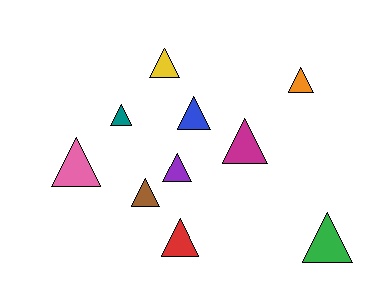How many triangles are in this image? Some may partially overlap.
There are 10 triangles.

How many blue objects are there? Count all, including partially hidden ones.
There is 1 blue object.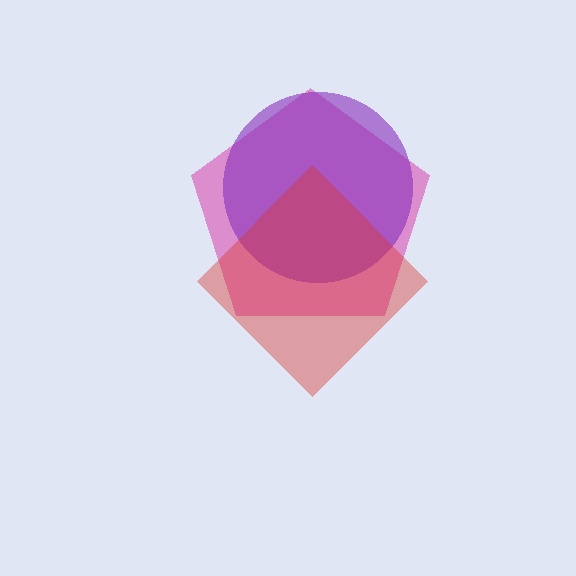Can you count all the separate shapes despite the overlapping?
Yes, there are 3 separate shapes.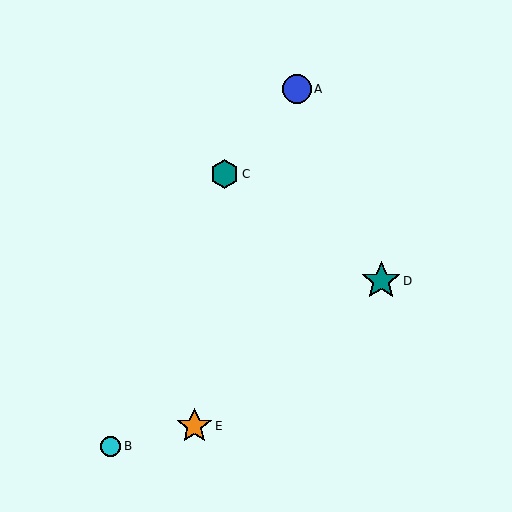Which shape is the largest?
The teal star (labeled D) is the largest.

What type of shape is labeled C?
Shape C is a teal hexagon.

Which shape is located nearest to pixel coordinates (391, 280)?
The teal star (labeled D) at (381, 281) is nearest to that location.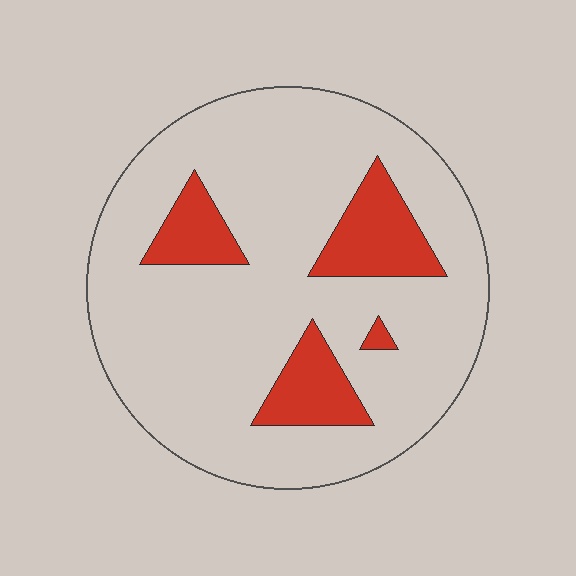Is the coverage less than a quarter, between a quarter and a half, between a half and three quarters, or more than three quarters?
Less than a quarter.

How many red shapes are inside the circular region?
4.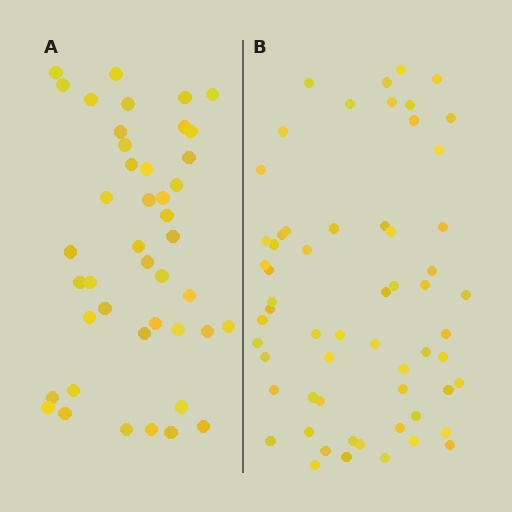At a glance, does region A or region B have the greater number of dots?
Region B (the right region) has more dots.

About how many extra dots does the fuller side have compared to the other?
Region B has approximately 15 more dots than region A.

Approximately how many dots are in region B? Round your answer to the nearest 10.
About 60 dots.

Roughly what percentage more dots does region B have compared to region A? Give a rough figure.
About 40% more.